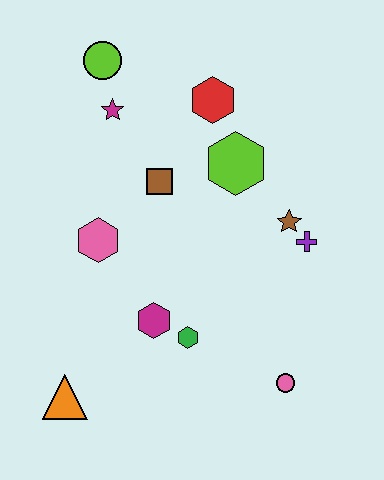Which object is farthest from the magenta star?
The pink circle is farthest from the magenta star.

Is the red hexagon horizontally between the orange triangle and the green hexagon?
No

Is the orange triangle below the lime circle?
Yes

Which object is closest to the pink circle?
The green hexagon is closest to the pink circle.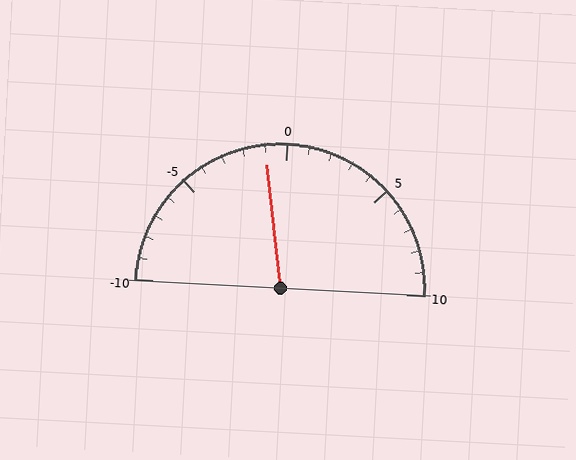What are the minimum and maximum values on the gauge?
The gauge ranges from -10 to 10.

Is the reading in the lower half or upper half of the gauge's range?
The reading is in the lower half of the range (-10 to 10).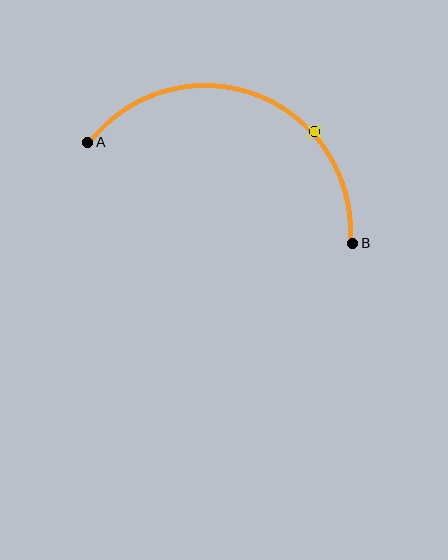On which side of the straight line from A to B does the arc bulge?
The arc bulges above the straight line connecting A and B.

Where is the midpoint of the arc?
The arc midpoint is the point on the curve farthest from the straight line joining A and B. It sits above that line.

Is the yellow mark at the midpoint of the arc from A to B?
No. The yellow mark lies on the arc but is closer to endpoint B. The arc midpoint would be at the point on the curve equidistant along the arc from both A and B.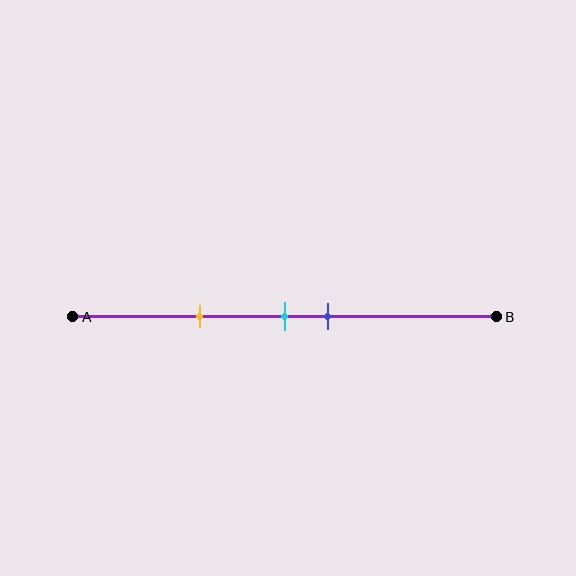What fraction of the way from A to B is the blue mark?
The blue mark is approximately 60% (0.6) of the way from A to B.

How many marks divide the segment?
There are 3 marks dividing the segment.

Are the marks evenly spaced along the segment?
No, the marks are not evenly spaced.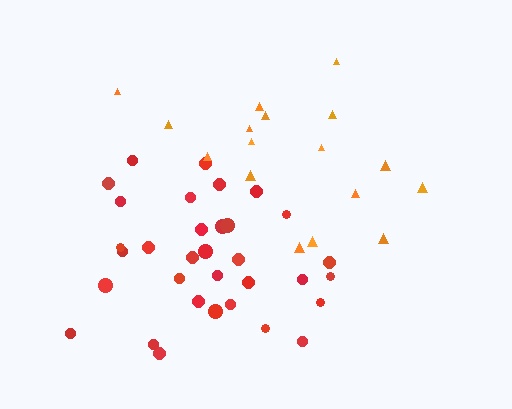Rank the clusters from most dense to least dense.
red, orange.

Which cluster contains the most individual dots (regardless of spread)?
Red (33).